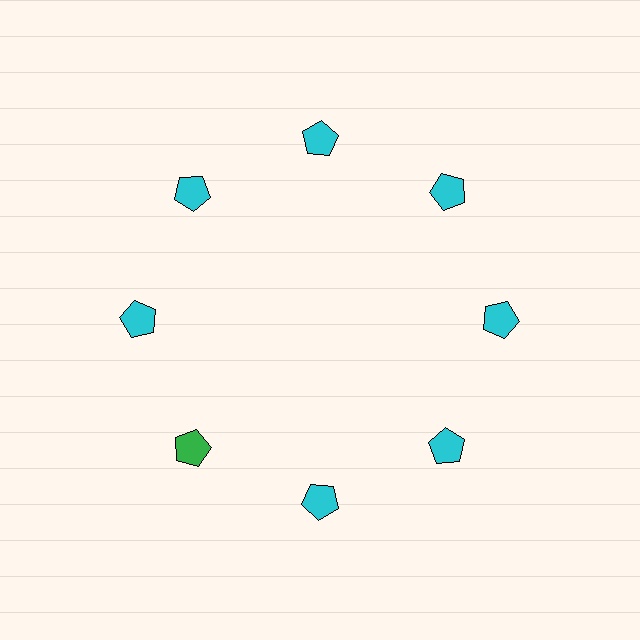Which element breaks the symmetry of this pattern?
The green pentagon at roughly the 8 o'clock position breaks the symmetry. All other shapes are cyan pentagons.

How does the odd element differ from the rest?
It has a different color: green instead of cyan.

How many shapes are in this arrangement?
There are 8 shapes arranged in a ring pattern.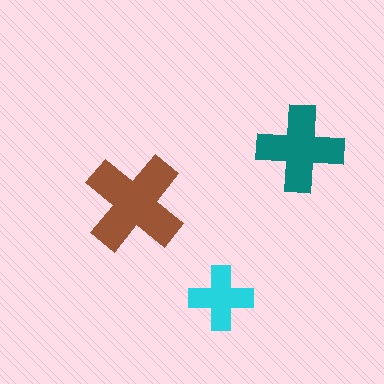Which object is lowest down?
The cyan cross is bottommost.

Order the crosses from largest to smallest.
the brown one, the teal one, the cyan one.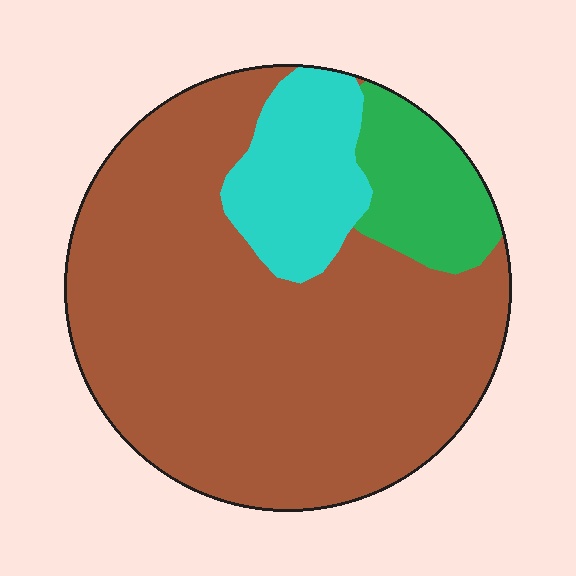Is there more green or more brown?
Brown.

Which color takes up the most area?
Brown, at roughly 75%.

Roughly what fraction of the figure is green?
Green takes up about one eighth (1/8) of the figure.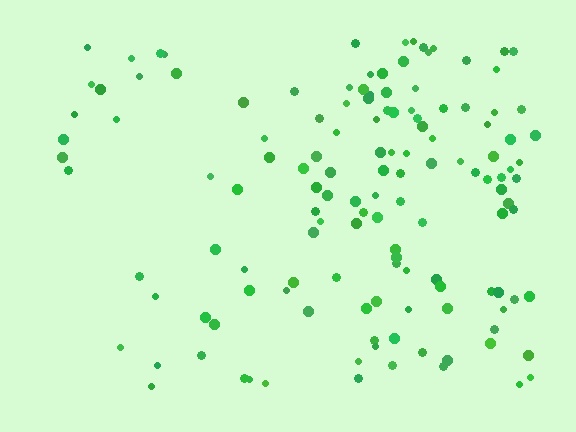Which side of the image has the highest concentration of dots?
The right.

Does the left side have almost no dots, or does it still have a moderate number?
Still a moderate number, just noticeably fewer than the right.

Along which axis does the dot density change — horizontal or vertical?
Horizontal.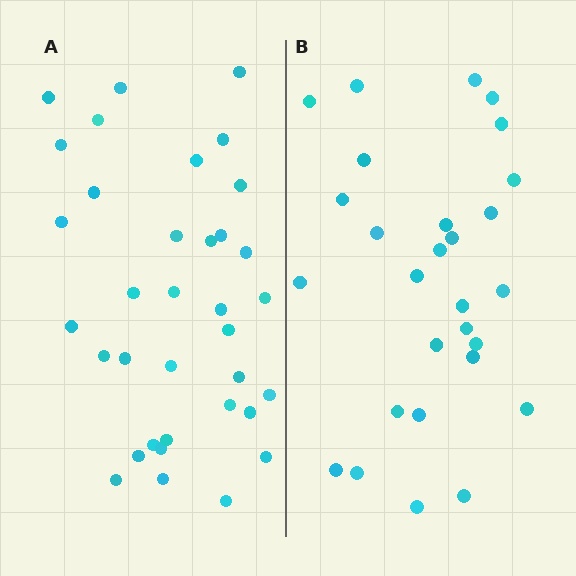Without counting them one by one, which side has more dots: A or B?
Region A (the left region) has more dots.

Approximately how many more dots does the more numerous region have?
Region A has roughly 8 or so more dots than region B.